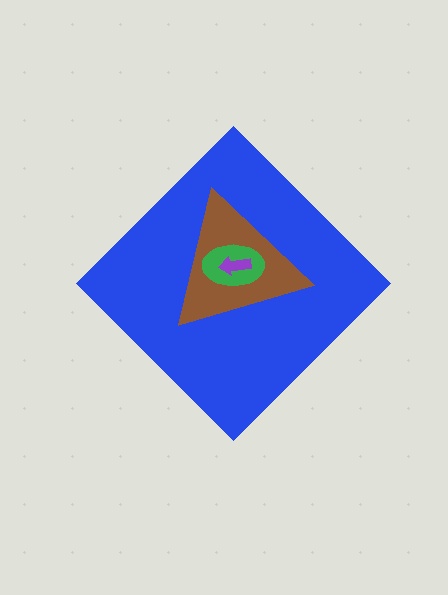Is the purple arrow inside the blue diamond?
Yes.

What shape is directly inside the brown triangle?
The green ellipse.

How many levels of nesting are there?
4.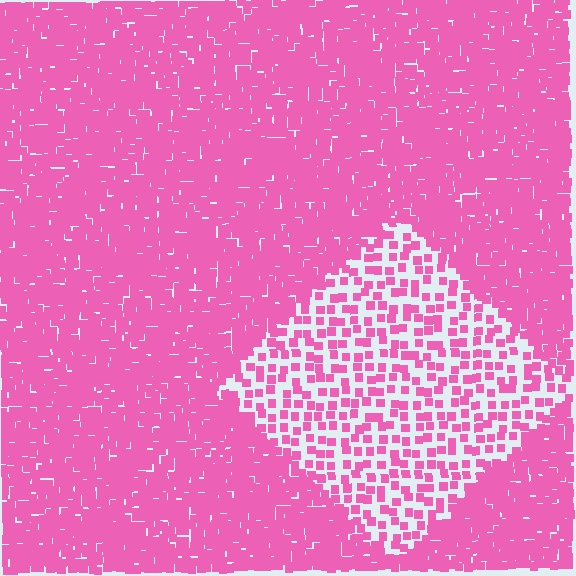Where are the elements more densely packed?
The elements are more densely packed outside the diamond boundary.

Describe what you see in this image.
The image contains small pink elements arranged at two different densities. A diamond-shaped region is visible where the elements are less densely packed than the surrounding area.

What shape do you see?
I see a diamond.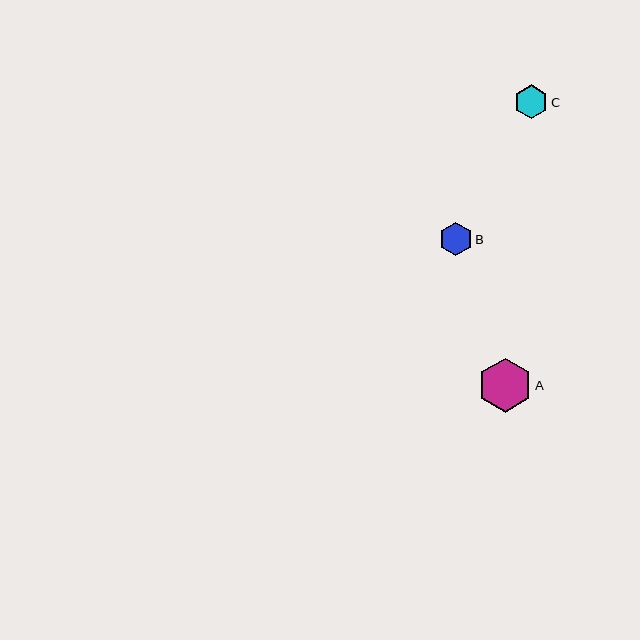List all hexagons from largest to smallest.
From largest to smallest: A, C, B.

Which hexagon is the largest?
Hexagon A is the largest with a size of approximately 54 pixels.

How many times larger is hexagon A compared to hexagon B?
Hexagon A is approximately 1.6 times the size of hexagon B.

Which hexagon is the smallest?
Hexagon B is the smallest with a size of approximately 33 pixels.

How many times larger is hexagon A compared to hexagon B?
Hexagon A is approximately 1.6 times the size of hexagon B.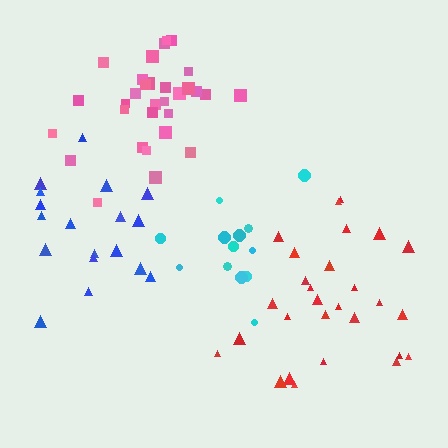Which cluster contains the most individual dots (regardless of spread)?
Pink (31).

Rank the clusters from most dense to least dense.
pink, red, blue, cyan.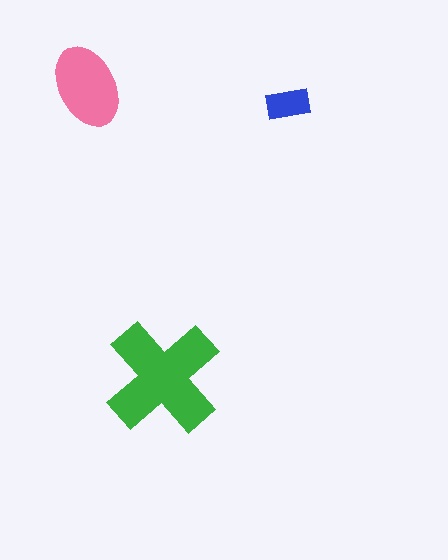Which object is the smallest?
The blue rectangle.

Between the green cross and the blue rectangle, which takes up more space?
The green cross.